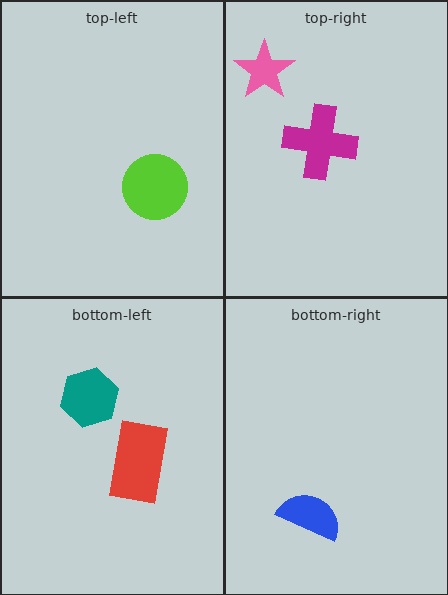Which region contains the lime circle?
The top-left region.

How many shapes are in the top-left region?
1.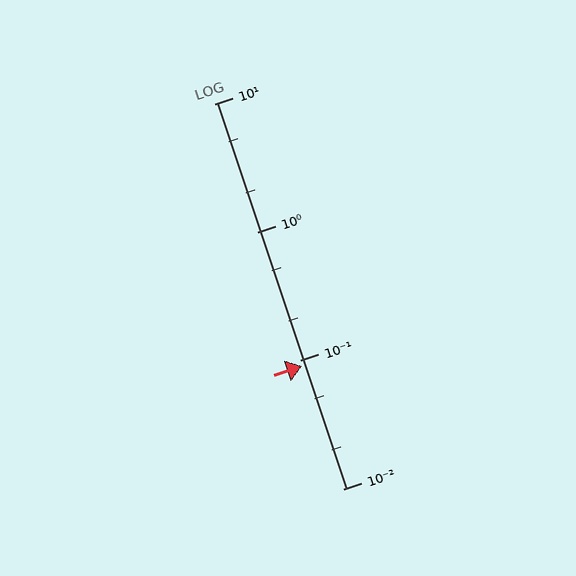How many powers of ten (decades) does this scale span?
The scale spans 3 decades, from 0.01 to 10.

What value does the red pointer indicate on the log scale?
The pointer indicates approximately 0.09.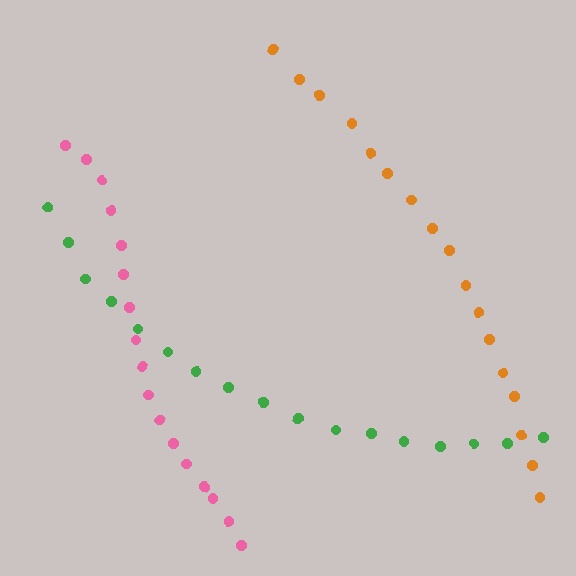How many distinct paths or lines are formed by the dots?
There are 3 distinct paths.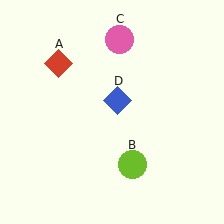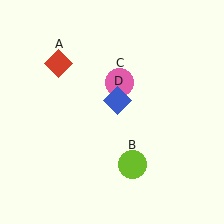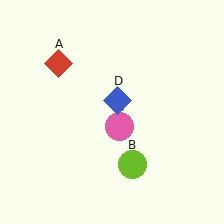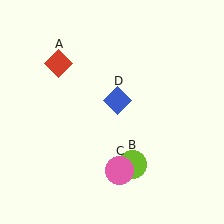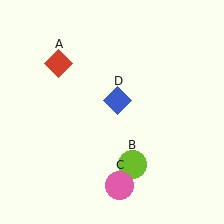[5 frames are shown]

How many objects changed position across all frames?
1 object changed position: pink circle (object C).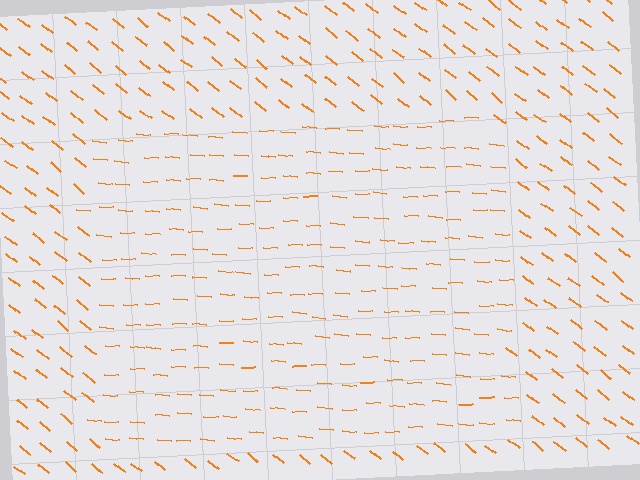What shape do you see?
I see a rectangle.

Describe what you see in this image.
The image is filled with small orange line segments. A rectangle region in the image has lines oriented differently from the surrounding lines, creating a visible texture boundary.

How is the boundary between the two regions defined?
The boundary is defined purely by a change in line orientation (approximately 34 degrees difference). All lines are the same color and thickness.